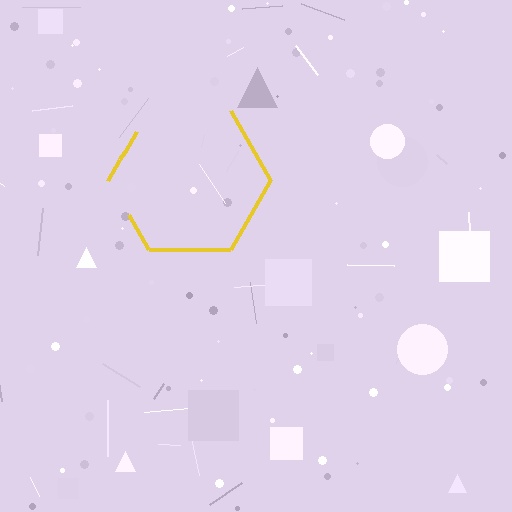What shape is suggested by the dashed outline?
The dashed outline suggests a hexagon.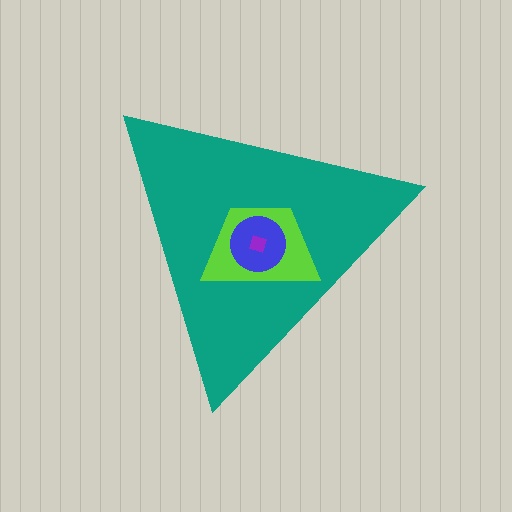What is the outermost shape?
The teal triangle.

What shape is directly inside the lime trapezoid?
The blue circle.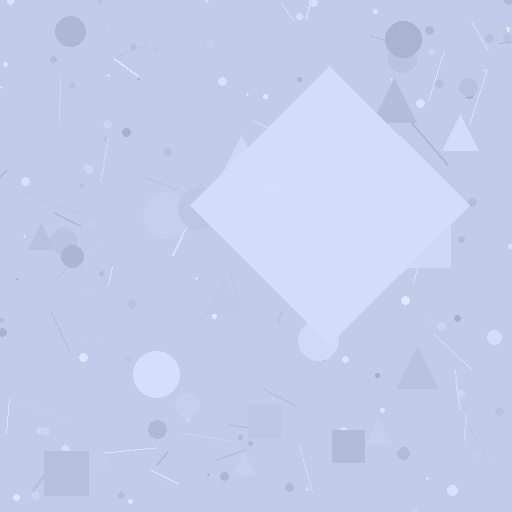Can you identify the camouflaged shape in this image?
The camouflaged shape is a diamond.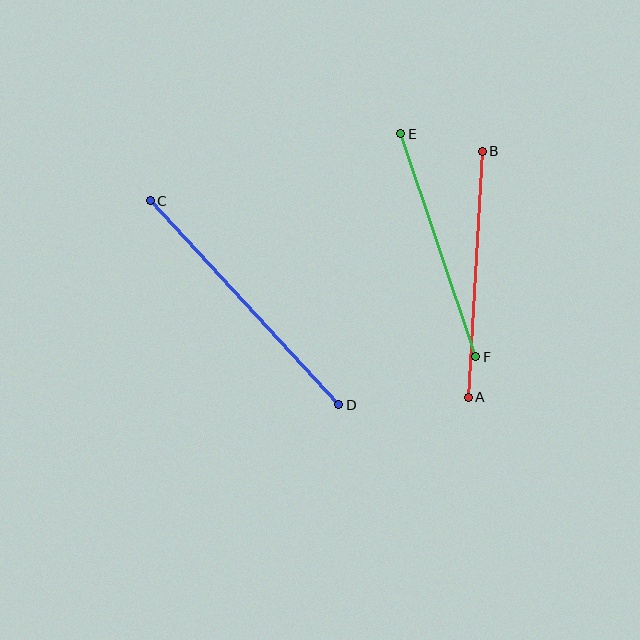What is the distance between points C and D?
The distance is approximately 278 pixels.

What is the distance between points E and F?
The distance is approximately 235 pixels.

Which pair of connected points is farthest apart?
Points C and D are farthest apart.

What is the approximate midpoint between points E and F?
The midpoint is at approximately (438, 245) pixels.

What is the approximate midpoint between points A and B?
The midpoint is at approximately (475, 274) pixels.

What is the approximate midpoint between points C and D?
The midpoint is at approximately (245, 303) pixels.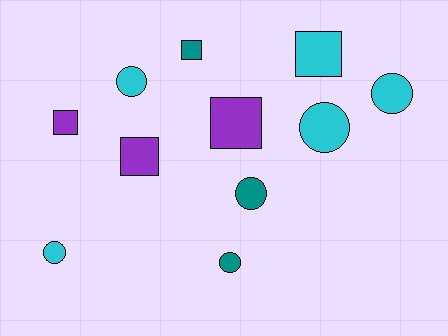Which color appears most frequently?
Cyan, with 5 objects.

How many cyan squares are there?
There is 1 cyan square.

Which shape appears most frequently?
Circle, with 6 objects.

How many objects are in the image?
There are 11 objects.